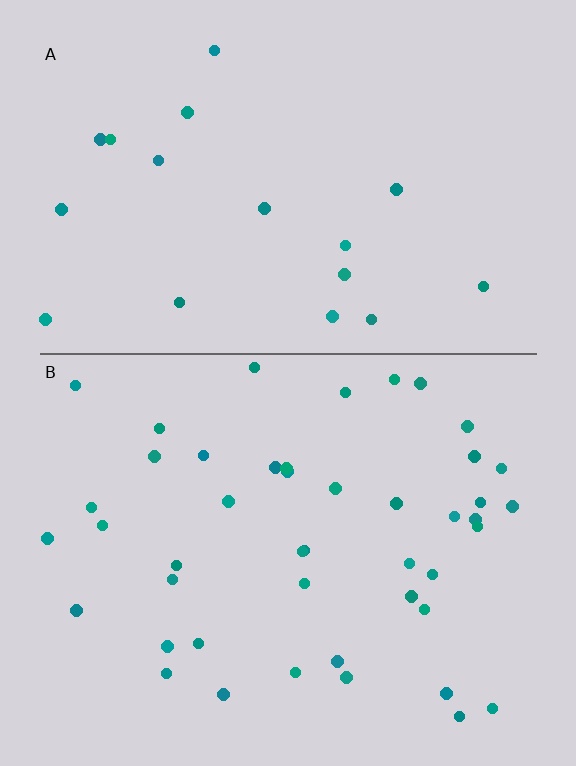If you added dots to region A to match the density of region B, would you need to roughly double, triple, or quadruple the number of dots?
Approximately triple.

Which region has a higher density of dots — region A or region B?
B (the bottom).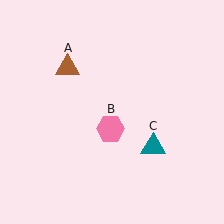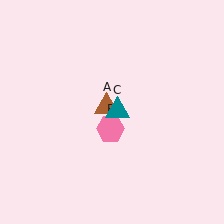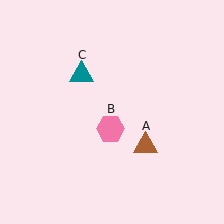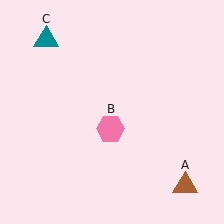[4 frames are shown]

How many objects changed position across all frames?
2 objects changed position: brown triangle (object A), teal triangle (object C).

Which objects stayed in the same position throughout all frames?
Pink hexagon (object B) remained stationary.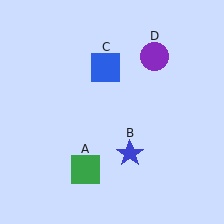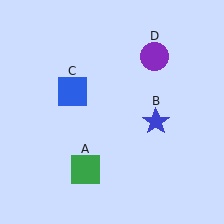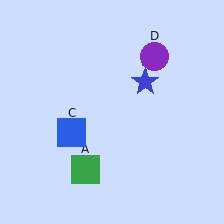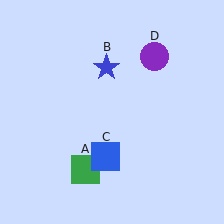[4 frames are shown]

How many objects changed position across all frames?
2 objects changed position: blue star (object B), blue square (object C).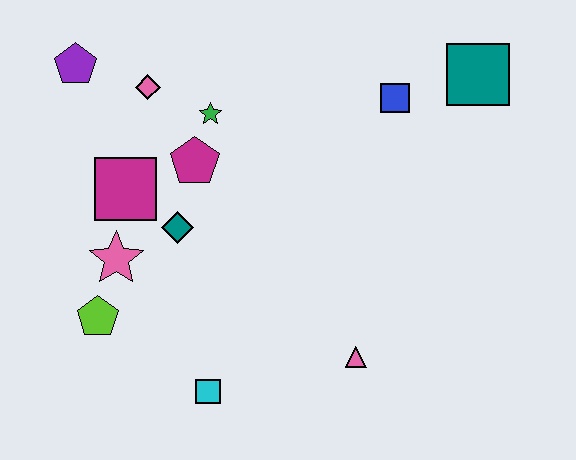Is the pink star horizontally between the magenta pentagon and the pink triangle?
No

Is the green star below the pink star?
No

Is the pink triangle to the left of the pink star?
No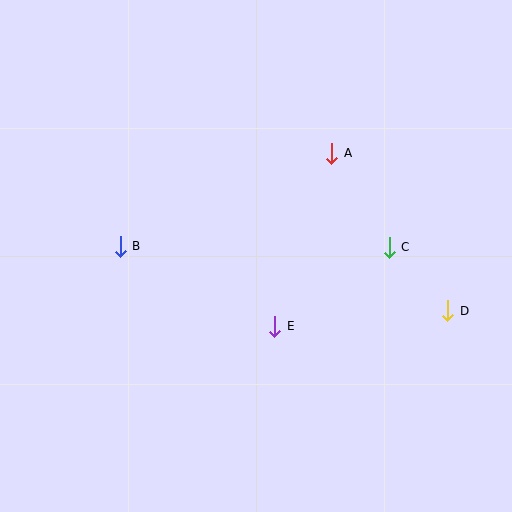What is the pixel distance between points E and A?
The distance between E and A is 182 pixels.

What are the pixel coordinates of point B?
Point B is at (120, 246).